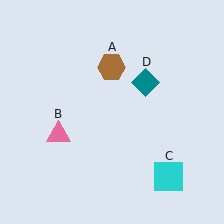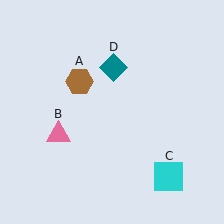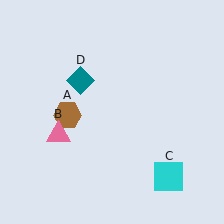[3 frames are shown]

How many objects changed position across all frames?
2 objects changed position: brown hexagon (object A), teal diamond (object D).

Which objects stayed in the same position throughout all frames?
Pink triangle (object B) and cyan square (object C) remained stationary.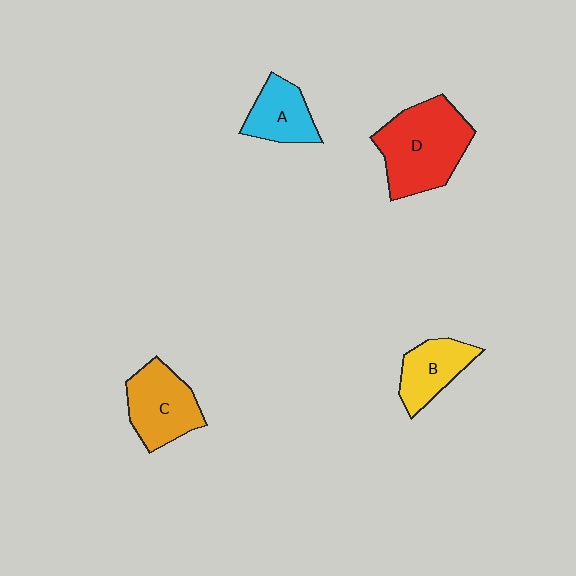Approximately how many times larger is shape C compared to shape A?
Approximately 1.4 times.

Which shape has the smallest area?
Shape A (cyan).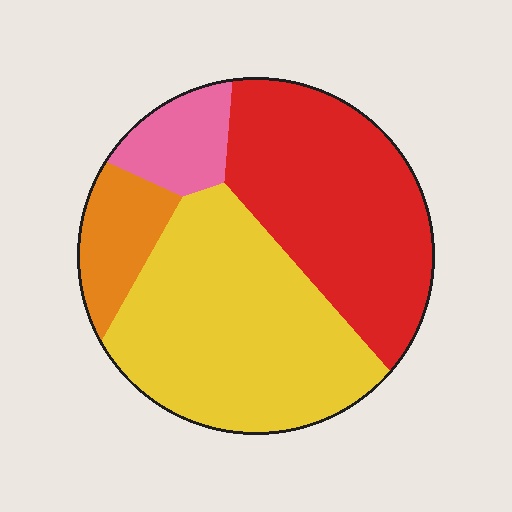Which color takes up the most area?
Yellow, at roughly 45%.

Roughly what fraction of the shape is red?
Red covers about 35% of the shape.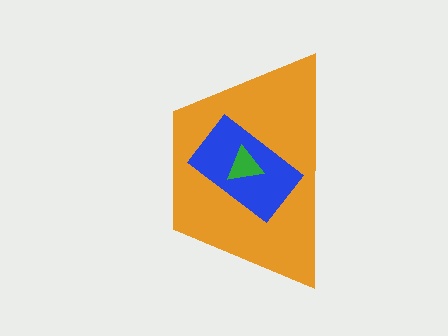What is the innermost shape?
The green triangle.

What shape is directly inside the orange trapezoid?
The blue rectangle.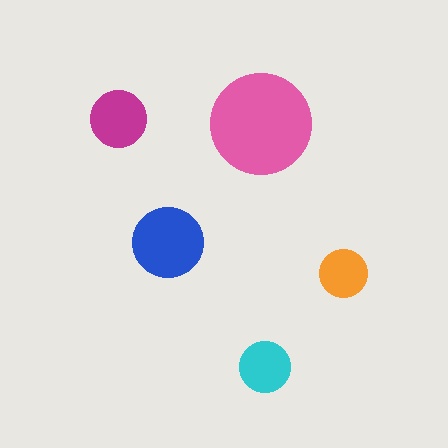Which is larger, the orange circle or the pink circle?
The pink one.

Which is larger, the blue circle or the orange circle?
The blue one.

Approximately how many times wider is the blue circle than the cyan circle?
About 1.5 times wider.